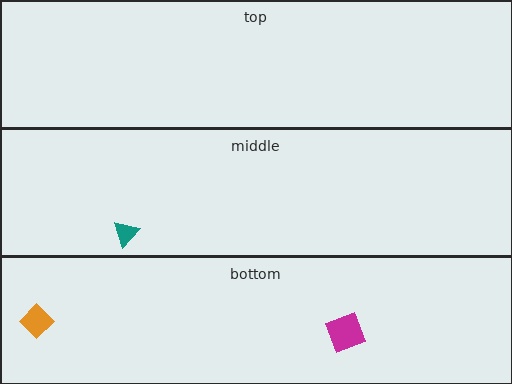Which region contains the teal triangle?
The middle region.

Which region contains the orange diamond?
The bottom region.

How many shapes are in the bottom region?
2.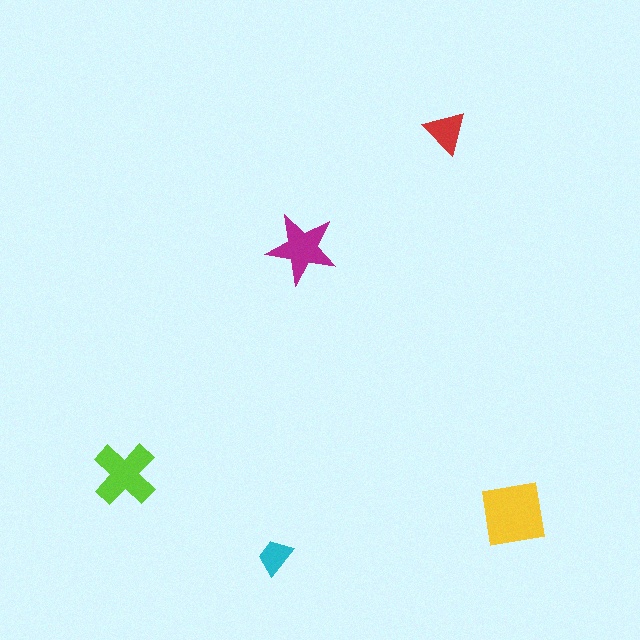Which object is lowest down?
The cyan trapezoid is bottommost.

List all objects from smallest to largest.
The cyan trapezoid, the red triangle, the magenta star, the lime cross, the yellow square.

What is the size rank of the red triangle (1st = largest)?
4th.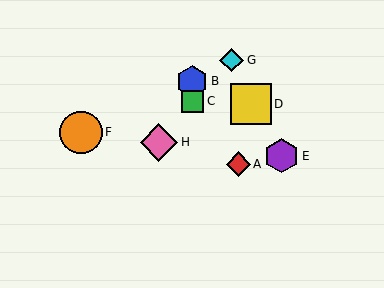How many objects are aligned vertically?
2 objects (B, C) are aligned vertically.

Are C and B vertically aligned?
Yes, both are at x≈192.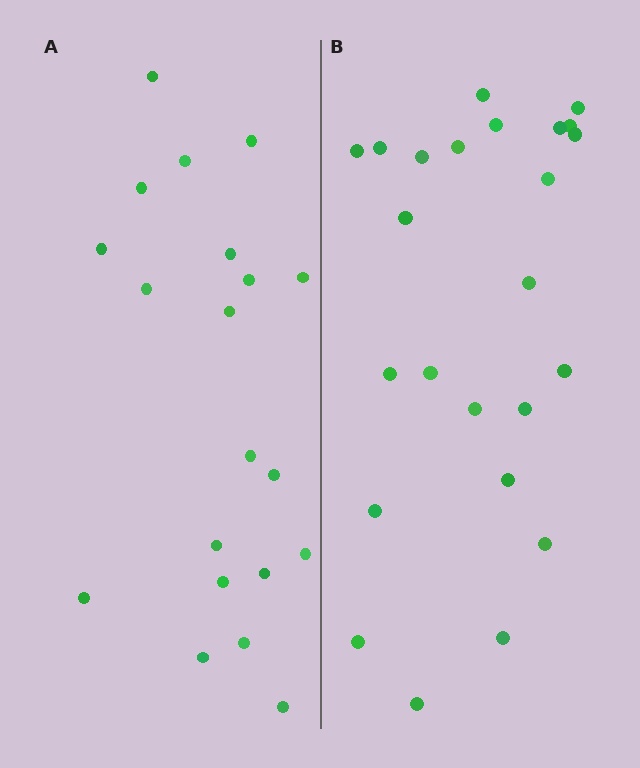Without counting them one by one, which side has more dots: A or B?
Region B (the right region) has more dots.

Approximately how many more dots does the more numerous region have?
Region B has about 4 more dots than region A.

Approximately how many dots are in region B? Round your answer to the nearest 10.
About 20 dots. (The exact count is 24, which rounds to 20.)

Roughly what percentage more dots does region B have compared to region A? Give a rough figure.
About 20% more.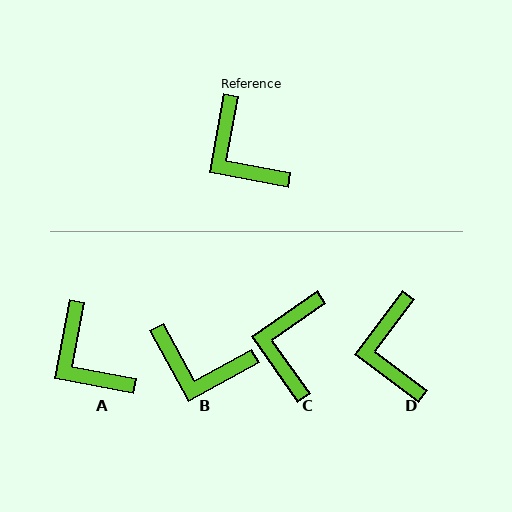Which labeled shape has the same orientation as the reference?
A.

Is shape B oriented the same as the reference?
No, it is off by about 39 degrees.